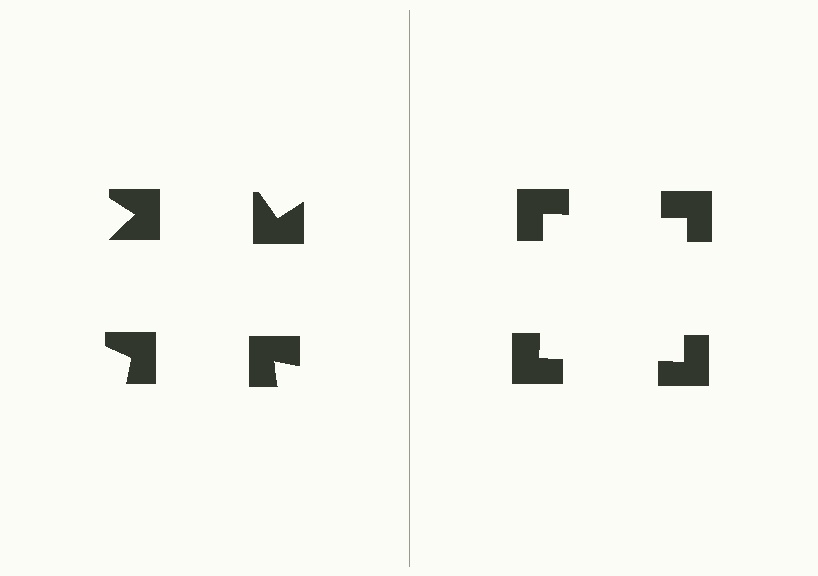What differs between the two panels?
The notched squares are positioned identically on both sides; only the wedge orientations differ. On the right they align to a square; on the left they are misaligned.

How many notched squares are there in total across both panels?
8 — 4 on each side.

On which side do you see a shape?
An illusory square appears on the right side. On the left side the wedge cuts are rotated, so no coherent shape forms.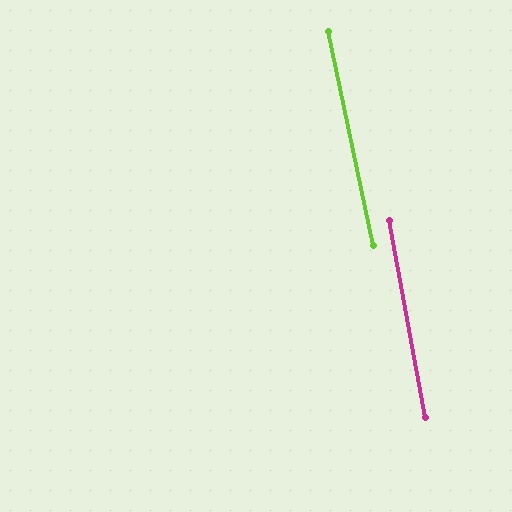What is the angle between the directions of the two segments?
Approximately 1 degree.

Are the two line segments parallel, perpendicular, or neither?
Parallel — their directions differ by only 1.4°.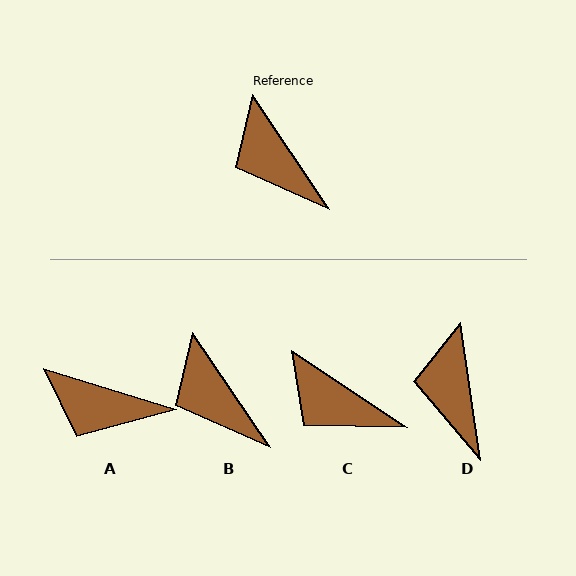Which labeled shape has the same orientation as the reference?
B.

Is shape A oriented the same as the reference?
No, it is off by about 39 degrees.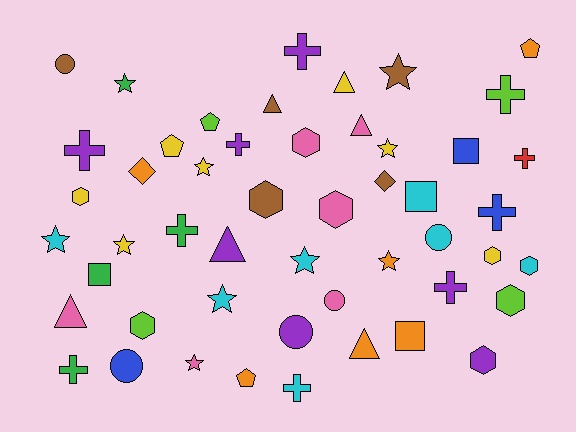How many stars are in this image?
There are 10 stars.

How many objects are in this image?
There are 50 objects.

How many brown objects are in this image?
There are 5 brown objects.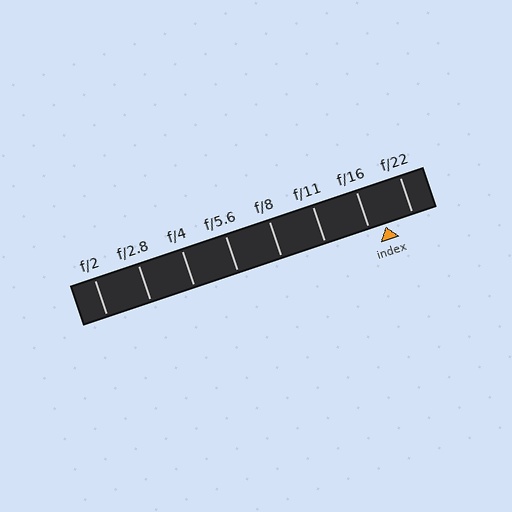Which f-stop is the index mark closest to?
The index mark is closest to f/16.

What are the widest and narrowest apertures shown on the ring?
The widest aperture shown is f/2 and the narrowest is f/22.